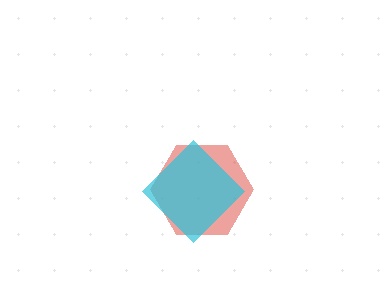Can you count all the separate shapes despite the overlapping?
Yes, there are 2 separate shapes.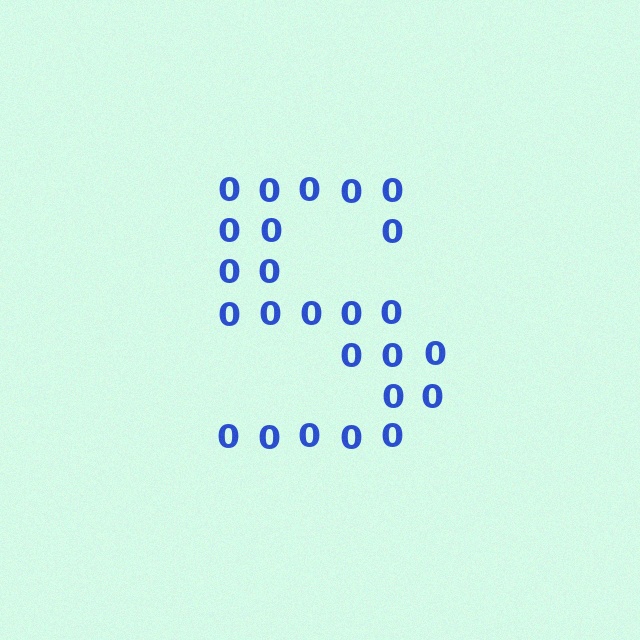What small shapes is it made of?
It is made of small digit 0's.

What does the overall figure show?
The overall figure shows the letter S.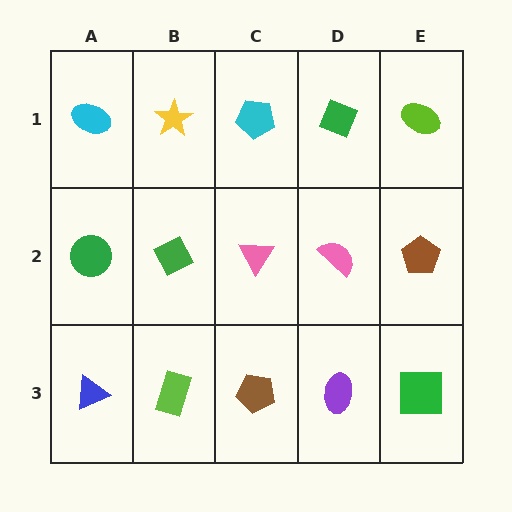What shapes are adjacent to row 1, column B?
A green diamond (row 2, column B), a cyan ellipse (row 1, column A), a cyan pentagon (row 1, column C).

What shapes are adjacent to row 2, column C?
A cyan pentagon (row 1, column C), a brown pentagon (row 3, column C), a green diamond (row 2, column B), a pink semicircle (row 2, column D).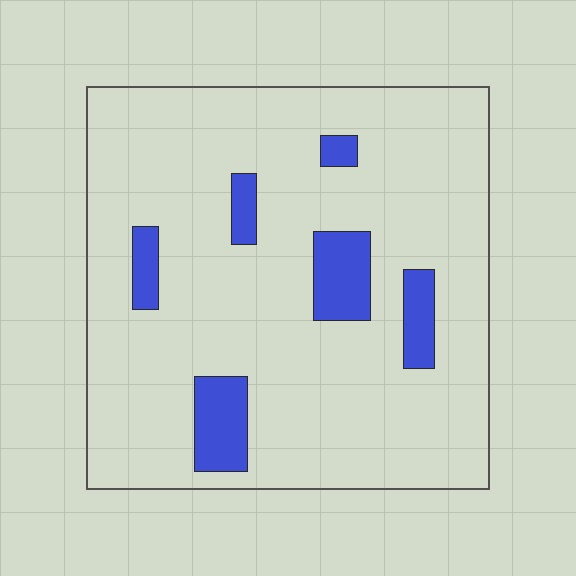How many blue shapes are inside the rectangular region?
6.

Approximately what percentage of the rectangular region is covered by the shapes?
Approximately 10%.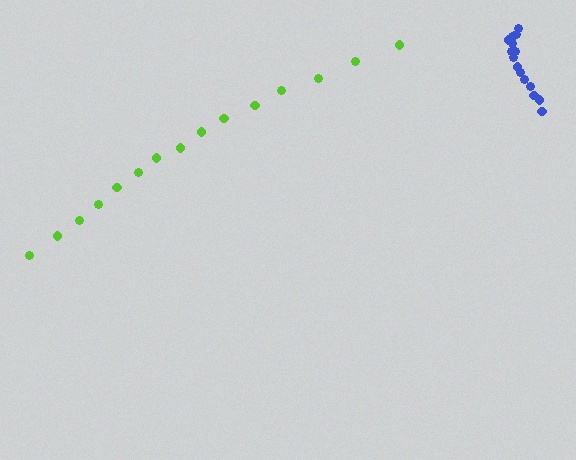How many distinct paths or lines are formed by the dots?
There are 2 distinct paths.